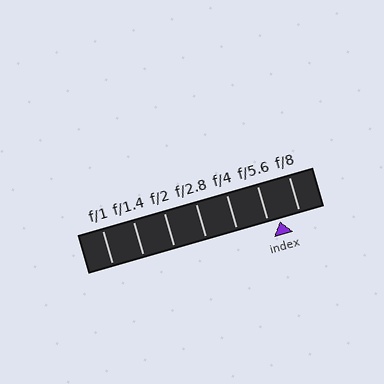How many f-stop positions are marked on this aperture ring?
There are 7 f-stop positions marked.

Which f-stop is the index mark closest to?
The index mark is closest to f/5.6.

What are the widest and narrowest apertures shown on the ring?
The widest aperture shown is f/1 and the narrowest is f/8.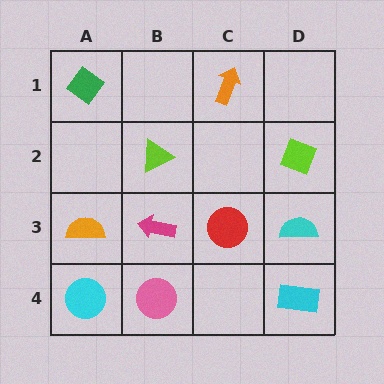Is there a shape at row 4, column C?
No, that cell is empty.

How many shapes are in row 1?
2 shapes.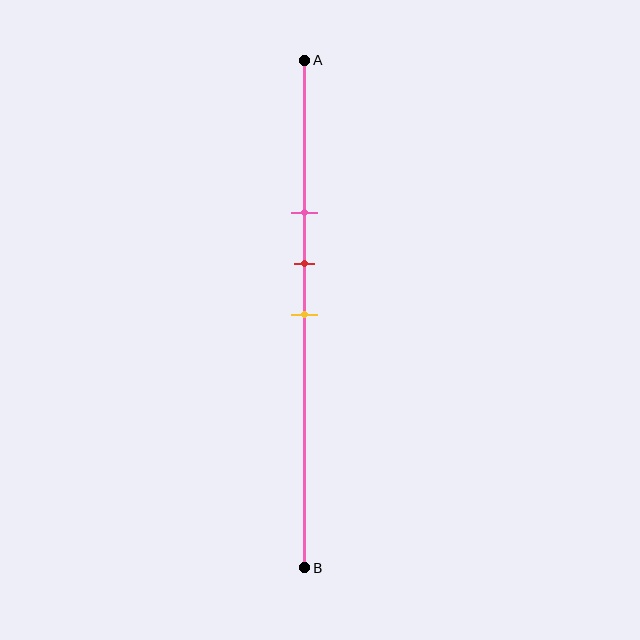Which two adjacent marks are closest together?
The red and yellow marks are the closest adjacent pair.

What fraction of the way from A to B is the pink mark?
The pink mark is approximately 30% (0.3) of the way from A to B.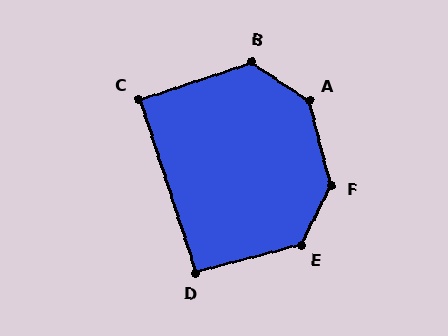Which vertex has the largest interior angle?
F, at approximately 138 degrees.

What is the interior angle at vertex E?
Approximately 132 degrees (obtuse).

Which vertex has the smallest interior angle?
C, at approximately 90 degrees.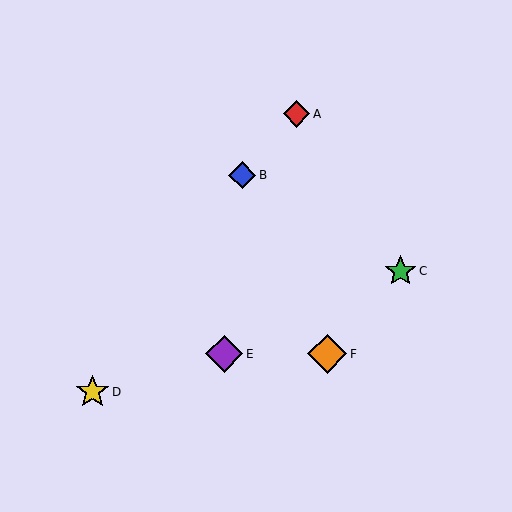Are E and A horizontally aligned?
No, E is at y≈354 and A is at y≈114.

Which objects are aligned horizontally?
Objects E, F are aligned horizontally.